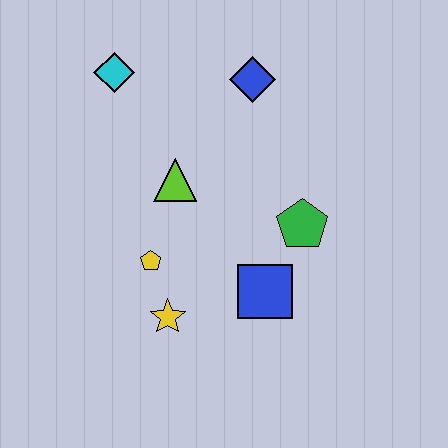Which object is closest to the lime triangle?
The yellow pentagon is closest to the lime triangle.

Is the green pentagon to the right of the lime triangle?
Yes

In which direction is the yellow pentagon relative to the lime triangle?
The yellow pentagon is below the lime triangle.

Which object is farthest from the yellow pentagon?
The blue diamond is farthest from the yellow pentagon.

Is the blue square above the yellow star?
Yes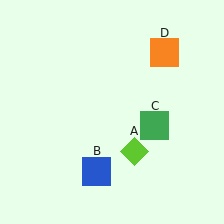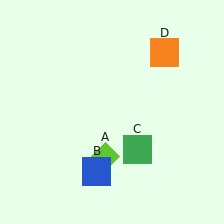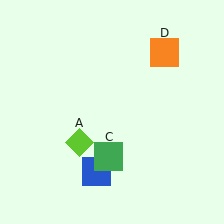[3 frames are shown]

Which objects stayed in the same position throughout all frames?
Blue square (object B) and orange square (object D) remained stationary.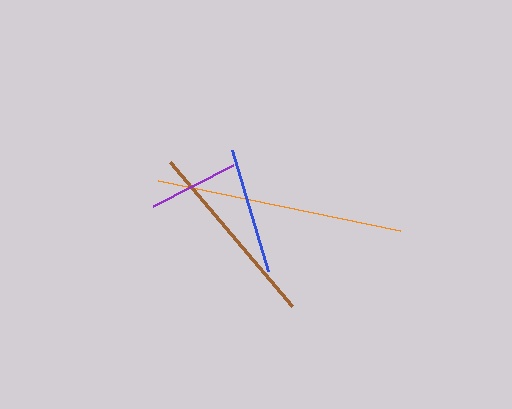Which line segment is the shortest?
The purple line is the shortest at approximately 89 pixels.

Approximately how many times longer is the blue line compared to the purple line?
The blue line is approximately 1.4 times the length of the purple line.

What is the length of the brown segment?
The brown segment is approximately 189 pixels long.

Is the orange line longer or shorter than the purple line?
The orange line is longer than the purple line.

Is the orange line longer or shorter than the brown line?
The orange line is longer than the brown line.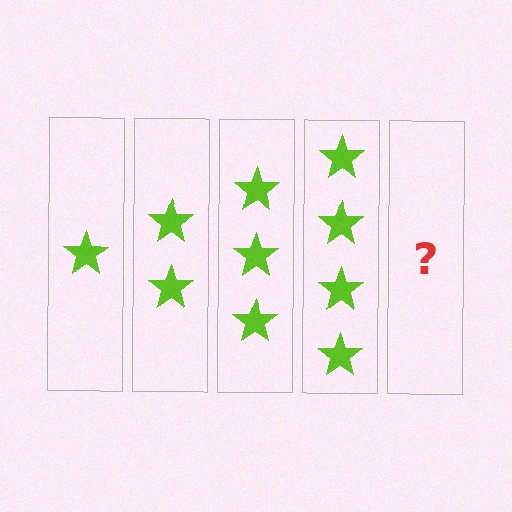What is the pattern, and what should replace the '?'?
The pattern is that each step adds one more star. The '?' should be 5 stars.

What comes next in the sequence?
The next element should be 5 stars.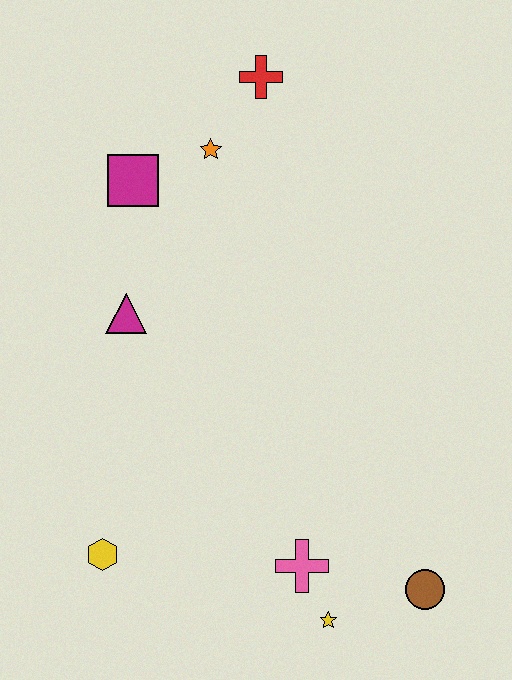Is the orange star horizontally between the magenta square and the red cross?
Yes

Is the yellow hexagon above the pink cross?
Yes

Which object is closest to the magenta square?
The orange star is closest to the magenta square.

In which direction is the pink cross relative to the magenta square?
The pink cross is below the magenta square.